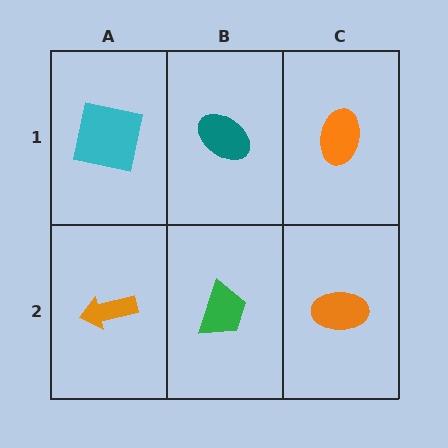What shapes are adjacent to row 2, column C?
An orange ellipse (row 1, column C), a green trapezoid (row 2, column B).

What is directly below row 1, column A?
An orange arrow.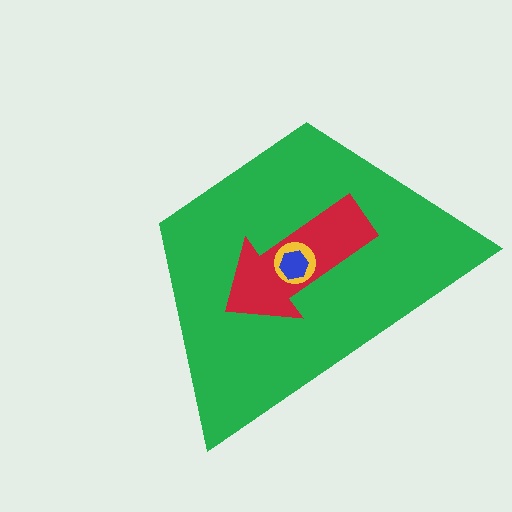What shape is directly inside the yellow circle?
The blue hexagon.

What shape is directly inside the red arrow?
The yellow circle.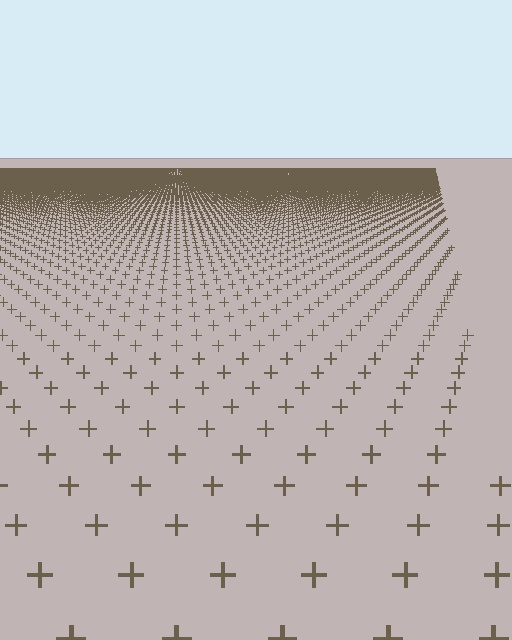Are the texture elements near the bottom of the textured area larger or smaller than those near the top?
Larger. Near the bottom, elements are closer to the viewer and appear at a bigger on-screen size.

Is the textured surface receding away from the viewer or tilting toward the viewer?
The surface is receding away from the viewer. Texture elements get smaller and denser toward the top.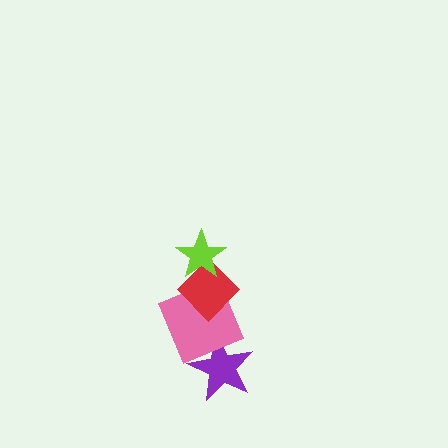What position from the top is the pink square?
The pink square is 3rd from the top.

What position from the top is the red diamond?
The red diamond is 2nd from the top.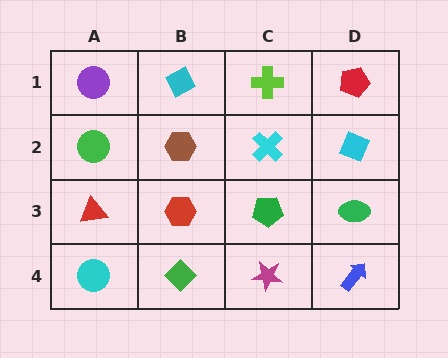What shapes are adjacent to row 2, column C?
A lime cross (row 1, column C), a green pentagon (row 3, column C), a brown hexagon (row 2, column B), a cyan diamond (row 2, column D).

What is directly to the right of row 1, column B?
A lime cross.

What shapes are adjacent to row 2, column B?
A cyan diamond (row 1, column B), a red hexagon (row 3, column B), a green circle (row 2, column A), a cyan cross (row 2, column C).